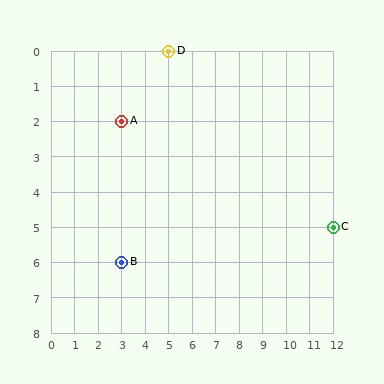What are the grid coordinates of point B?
Point B is at grid coordinates (3, 6).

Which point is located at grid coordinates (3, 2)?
Point A is at (3, 2).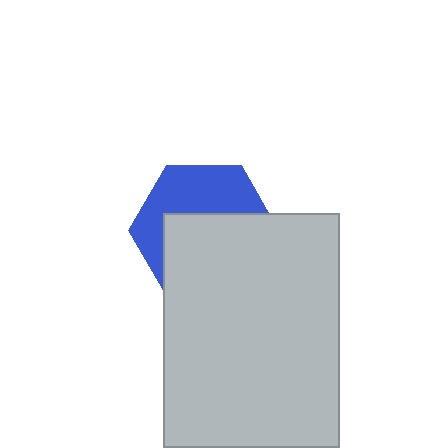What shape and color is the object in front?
The object in front is a light gray rectangle.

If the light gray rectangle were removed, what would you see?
You would see the complete blue hexagon.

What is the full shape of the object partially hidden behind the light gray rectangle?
The partially hidden object is a blue hexagon.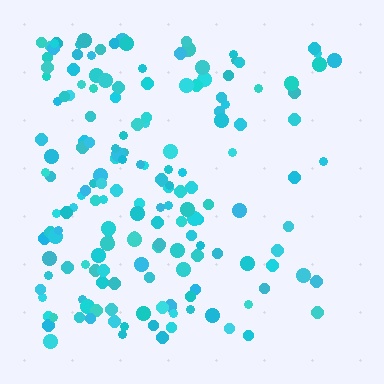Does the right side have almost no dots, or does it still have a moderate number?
Still a moderate number, just noticeably fewer than the left.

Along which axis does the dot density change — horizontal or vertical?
Horizontal.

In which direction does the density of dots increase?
From right to left, with the left side densest.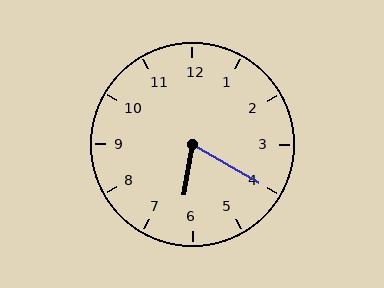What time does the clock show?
6:20.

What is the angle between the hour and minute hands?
Approximately 70 degrees.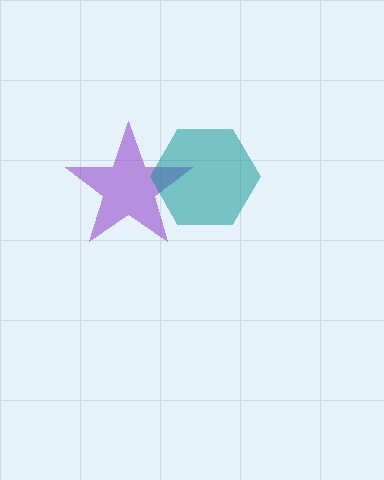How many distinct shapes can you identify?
There are 2 distinct shapes: a purple star, a teal hexagon.